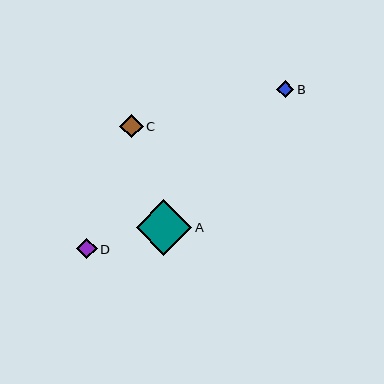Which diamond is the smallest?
Diamond B is the smallest with a size of approximately 17 pixels.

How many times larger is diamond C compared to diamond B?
Diamond C is approximately 1.4 times the size of diamond B.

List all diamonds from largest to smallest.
From largest to smallest: A, C, D, B.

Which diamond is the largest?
Diamond A is the largest with a size of approximately 55 pixels.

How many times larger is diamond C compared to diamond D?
Diamond C is approximately 1.2 times the size of diamond D.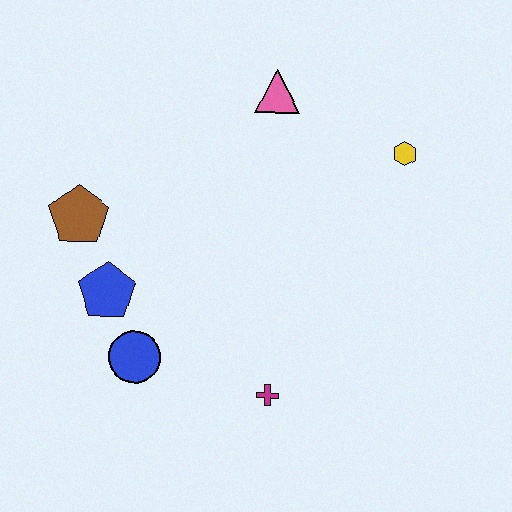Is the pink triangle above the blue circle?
Yes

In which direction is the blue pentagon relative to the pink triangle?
The blue pentagon is below the pink triangle.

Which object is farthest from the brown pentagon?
The yellow hexagon is farthest from the brown pentagon.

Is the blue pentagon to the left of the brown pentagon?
No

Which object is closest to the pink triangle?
The yellow hexagon is closest to the pink triangle.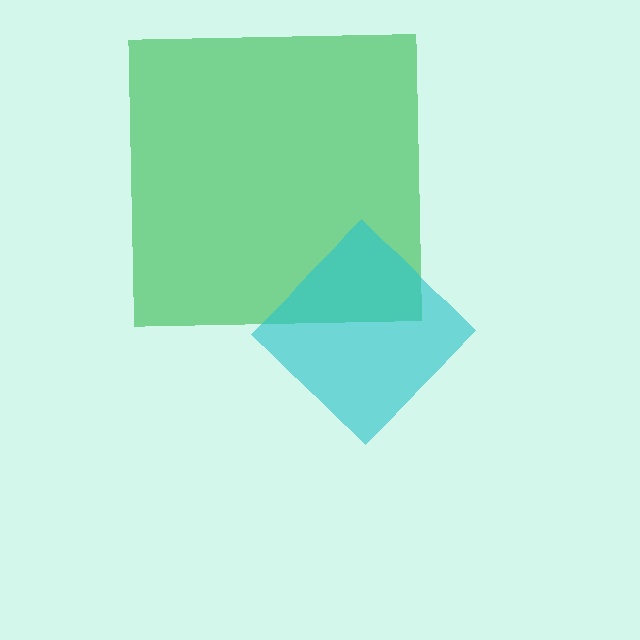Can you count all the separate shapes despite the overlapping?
Yes, there are 2 separate shapes.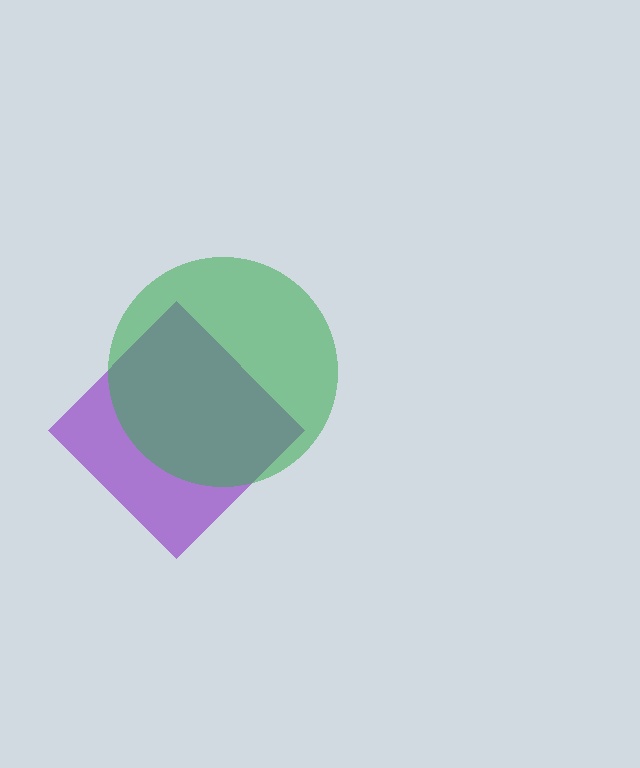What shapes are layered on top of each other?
The layered shapes are: a purple diamond, a green circle.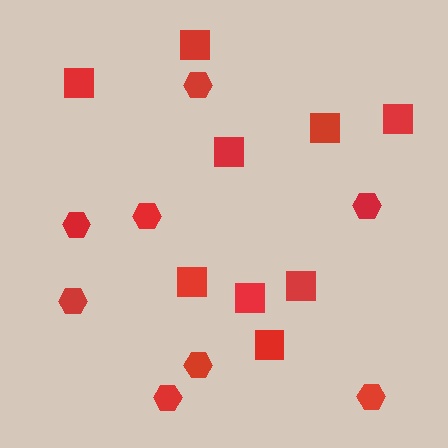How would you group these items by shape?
There are 2 groups: one group of hexagons (8) and one group of squares (9).